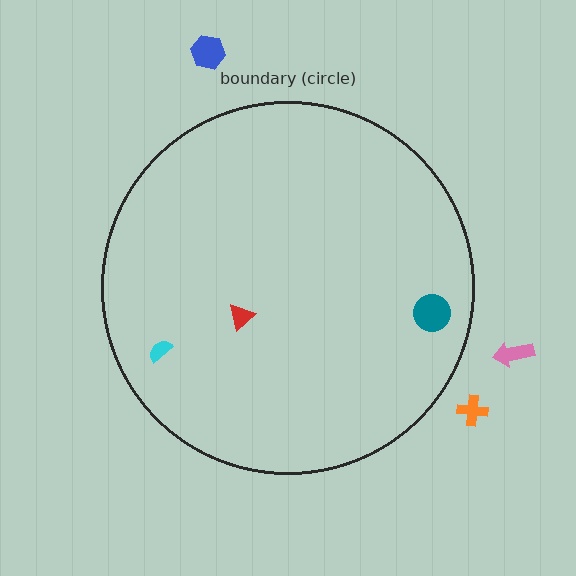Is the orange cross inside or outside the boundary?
Outside.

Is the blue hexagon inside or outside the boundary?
Outside.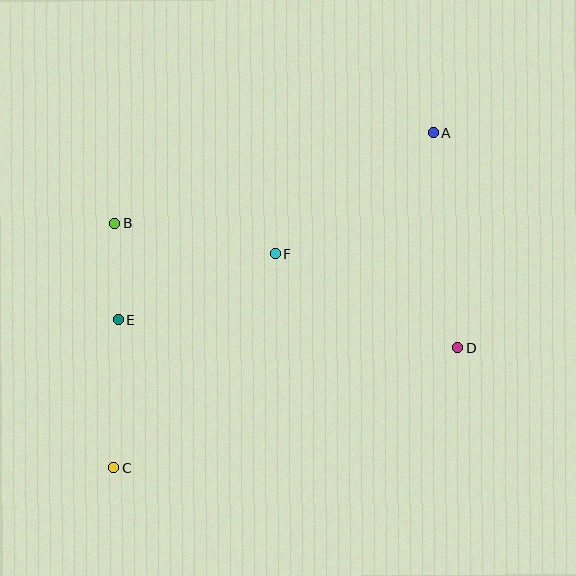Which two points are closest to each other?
Points B and E are closest to each other.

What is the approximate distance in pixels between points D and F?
The distance between D and F is approximately 206 pixels.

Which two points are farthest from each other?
Points A and C are farthest from each other.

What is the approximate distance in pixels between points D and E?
The distance between D and E is approximately 341 pixels.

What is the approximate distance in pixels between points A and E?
The distance between A and E is approximately 366 pixels.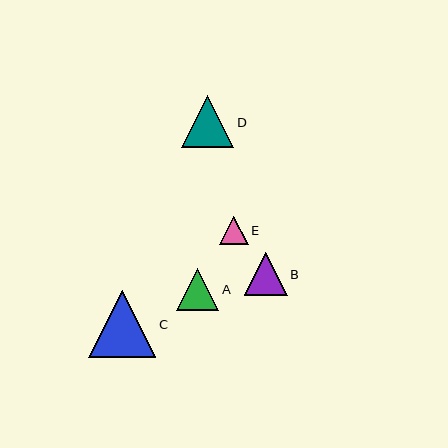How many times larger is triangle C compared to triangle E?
Triangle C is approximately 2.4 times the size of triangle E.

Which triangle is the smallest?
Triangle E is the smallest with a size of approximately 29 pixels.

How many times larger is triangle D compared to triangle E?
Triangle D is approximately 1.8 times the size of triangle E.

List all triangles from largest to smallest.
From largest to smallest: C, D, B, A, E.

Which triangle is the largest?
Triangle C is the largest with a size of approximately 67 pixels.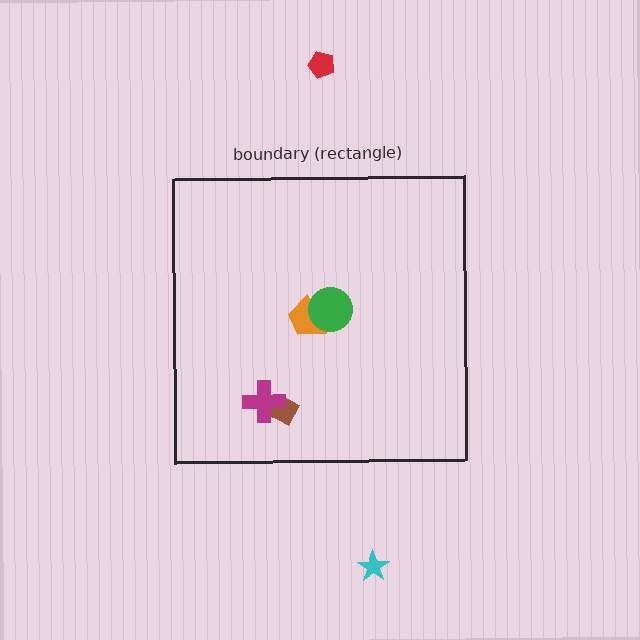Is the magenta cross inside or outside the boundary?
Inside.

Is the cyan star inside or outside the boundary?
Outside.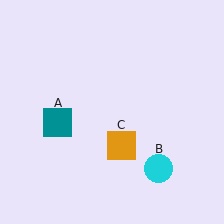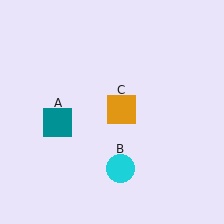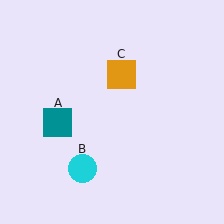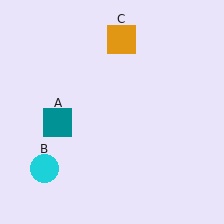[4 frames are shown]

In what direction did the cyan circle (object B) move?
The cyan circle (object B) moved left.